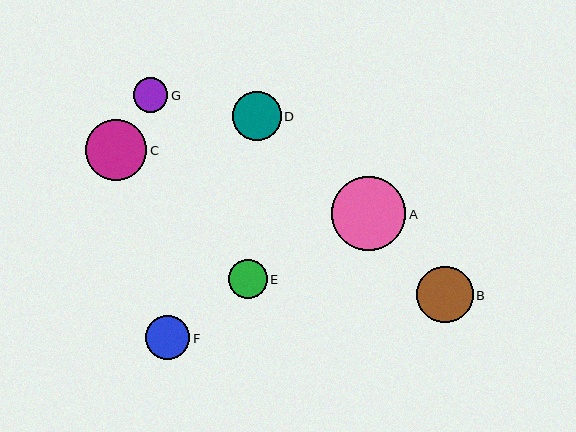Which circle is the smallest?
Circle G is the smallest with a size of approximately 35 pixels.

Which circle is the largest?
Circle A is the largest with a size of approximately 74 pixels.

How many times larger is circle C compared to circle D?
Circle C is approximately 1.3 times the size of circle D.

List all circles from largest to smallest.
From largest to smallest: A, C, B, D, F, E, G.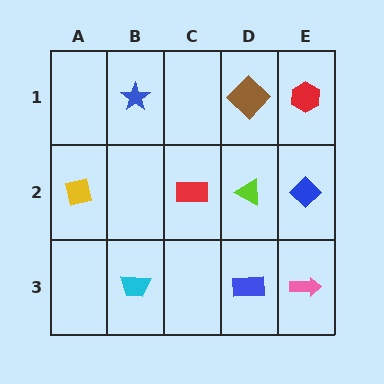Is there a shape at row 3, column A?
No, that cell is empty.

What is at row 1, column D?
A brown diamond.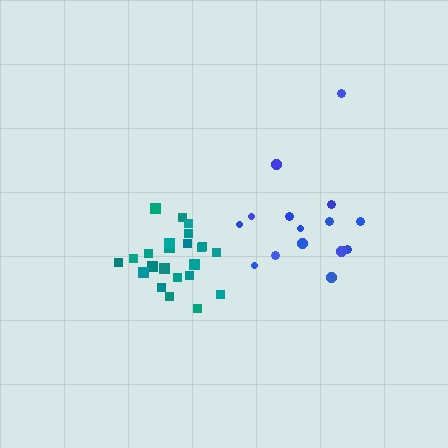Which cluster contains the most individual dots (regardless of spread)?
Teal (24).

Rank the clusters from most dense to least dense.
teal, blue.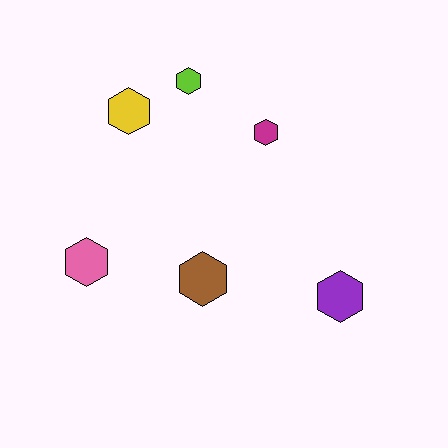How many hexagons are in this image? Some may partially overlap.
There are 6 hexagons.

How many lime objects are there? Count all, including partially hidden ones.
There is 1 lime object.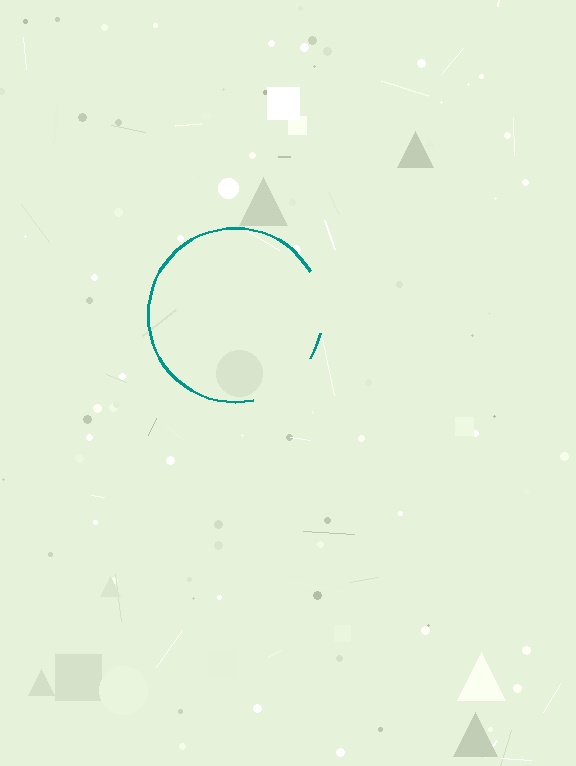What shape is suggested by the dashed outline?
The dashed outline suggests a circle.